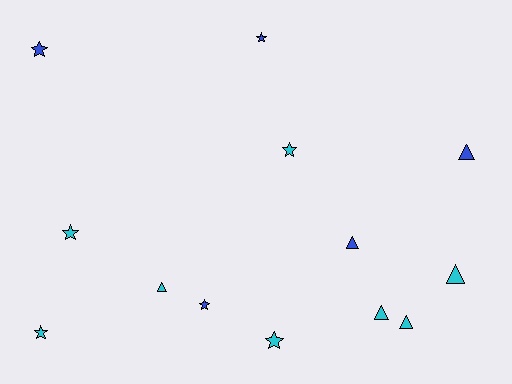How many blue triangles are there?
There are 2 blue triangles.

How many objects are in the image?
There are 13 objects.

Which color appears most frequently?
Cyan, with 8 objects.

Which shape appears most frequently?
Star, with 7 objects.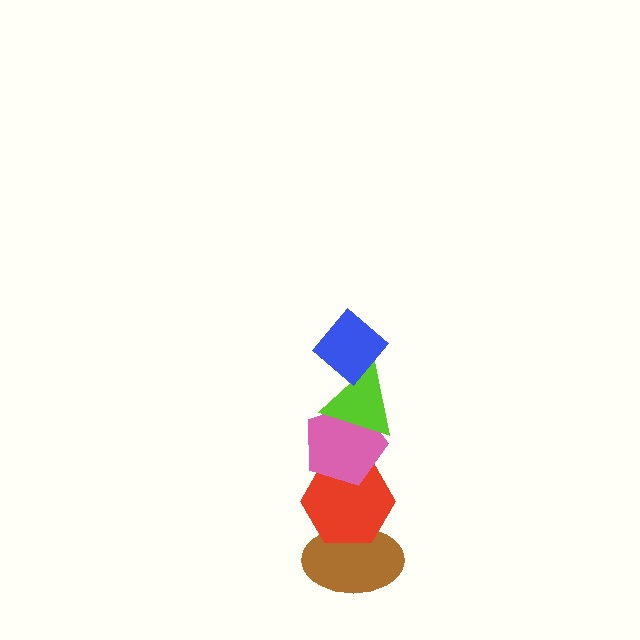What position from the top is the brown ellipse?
The brown ellipse is 5th from the top.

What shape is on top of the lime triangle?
The blue diamond is on top of the lime triangle.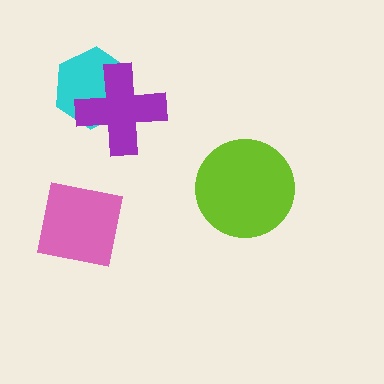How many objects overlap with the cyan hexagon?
1 object overlaps with the cyan hexagon.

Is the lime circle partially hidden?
No, no other shape covers it.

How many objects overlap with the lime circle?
0 objects overlap with the lime circle.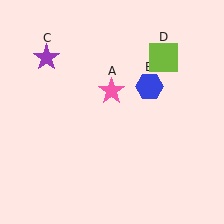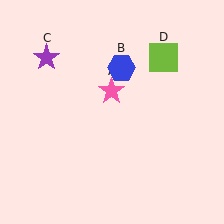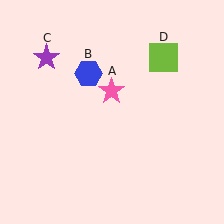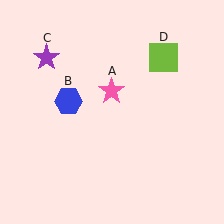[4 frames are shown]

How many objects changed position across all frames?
1 object changed position: blue hexagon (object B).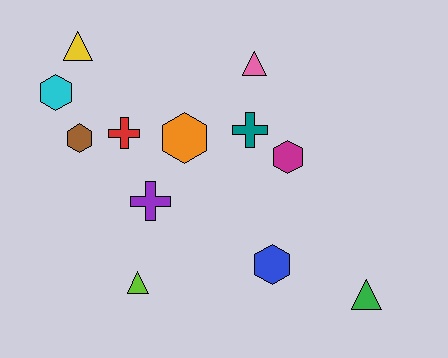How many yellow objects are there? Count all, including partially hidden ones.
There is 1 yellow object.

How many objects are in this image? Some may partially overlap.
There are 12 objects.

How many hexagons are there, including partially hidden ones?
There are 5 hexagons.